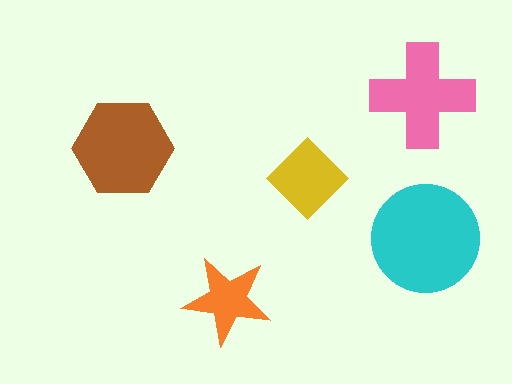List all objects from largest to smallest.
The cyan circle, the brown hexagon, the pink cross, the yellow diamond, the orange star.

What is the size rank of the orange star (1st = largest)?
5th.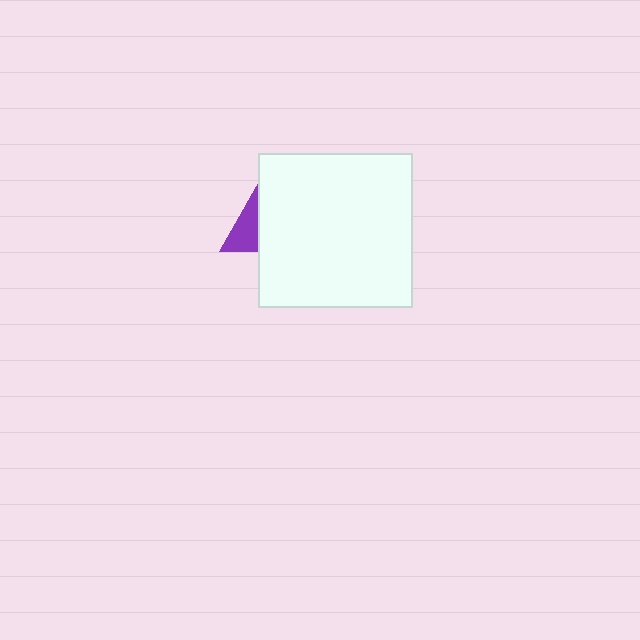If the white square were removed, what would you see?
You would see the complete purple triangle.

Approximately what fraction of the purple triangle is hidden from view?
Roughly 70% of the purple triangle is hidden behind the white square.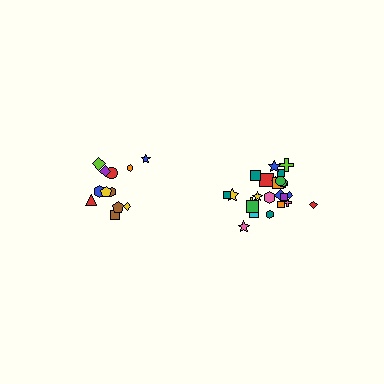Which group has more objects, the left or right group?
The right group.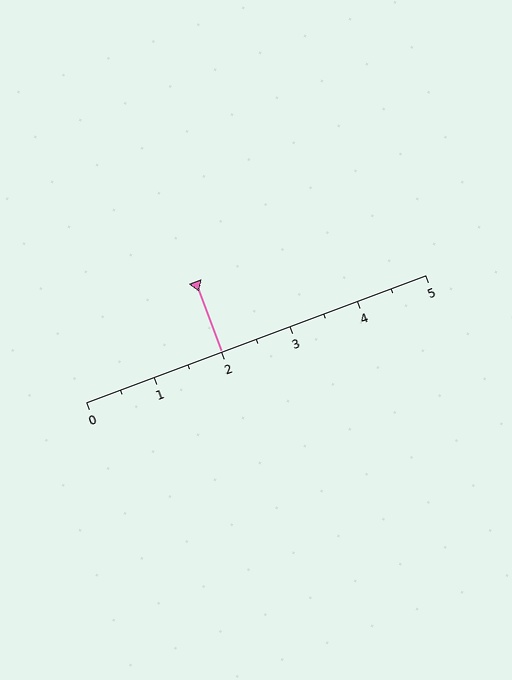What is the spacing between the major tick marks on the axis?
The major ticks are spaced 1 apart.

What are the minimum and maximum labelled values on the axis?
The axis runs from 0 to 5.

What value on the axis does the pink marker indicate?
The marker indicates approximately 2.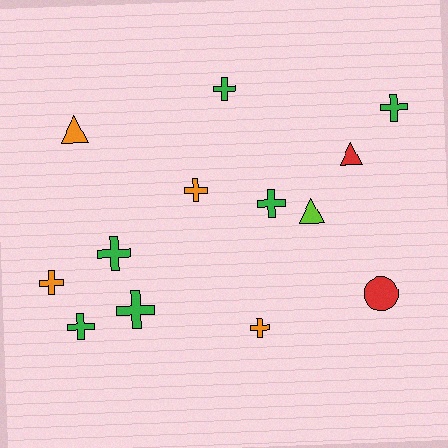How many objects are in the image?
There are 13 objects.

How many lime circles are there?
There are no lime circles.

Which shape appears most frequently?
Cross, with 9 objects.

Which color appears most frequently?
Green, with 6 objects.